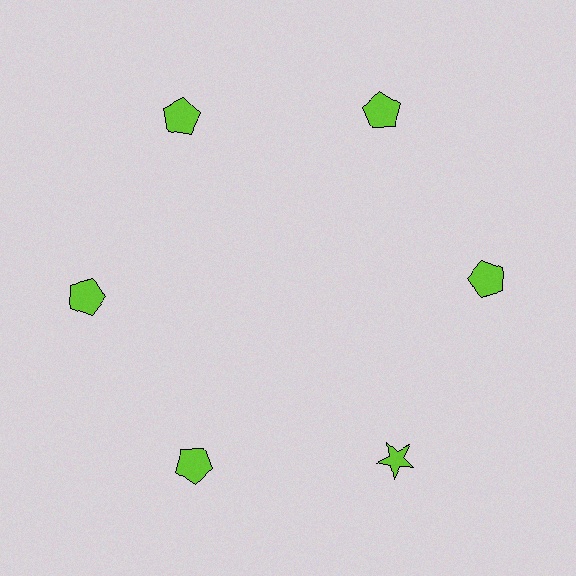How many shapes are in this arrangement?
There are 6 shapes arranged in a ring pattern.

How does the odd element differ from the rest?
It has a different shape: star instead of pentagon.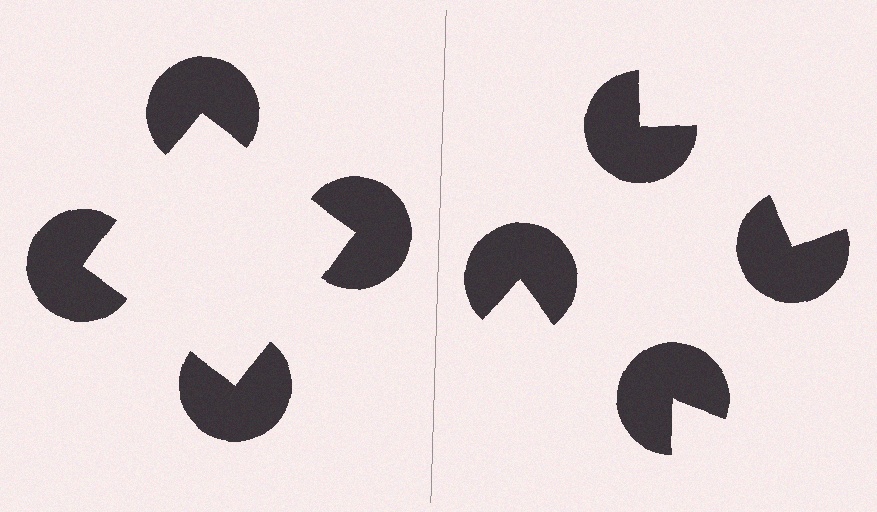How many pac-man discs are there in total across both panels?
8 — 4 on each side.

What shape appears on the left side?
An illusory square.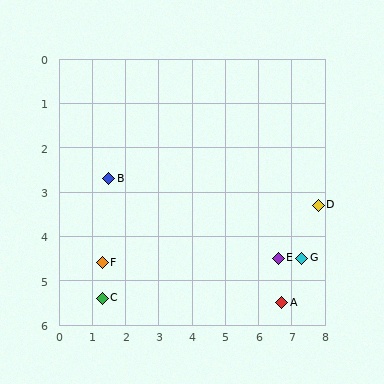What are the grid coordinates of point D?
Point D is at approximately (7.8, 3.3).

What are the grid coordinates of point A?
Point A is at approximately (6.7, 5.5).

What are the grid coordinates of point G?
Point G is at approximately (7.3, 4.5).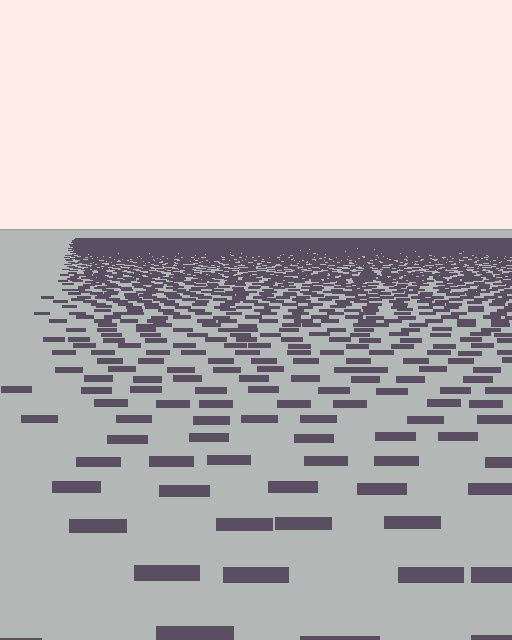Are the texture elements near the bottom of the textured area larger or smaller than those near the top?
Larger. Near the bottom, elements are closer to the viewer and appear at a bigger on-screen size.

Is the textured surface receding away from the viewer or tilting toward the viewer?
The surface is receding away from the viewer. Texture elements get smaller and denser toward the top.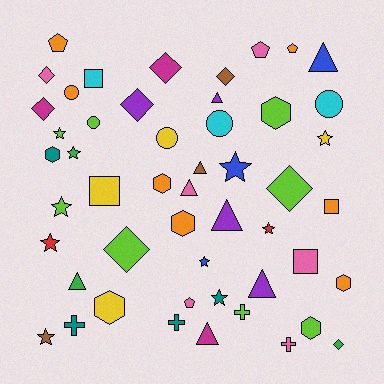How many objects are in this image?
There are 50 objects.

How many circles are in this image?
There are 5 circles.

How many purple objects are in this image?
There are 4 purple objects.